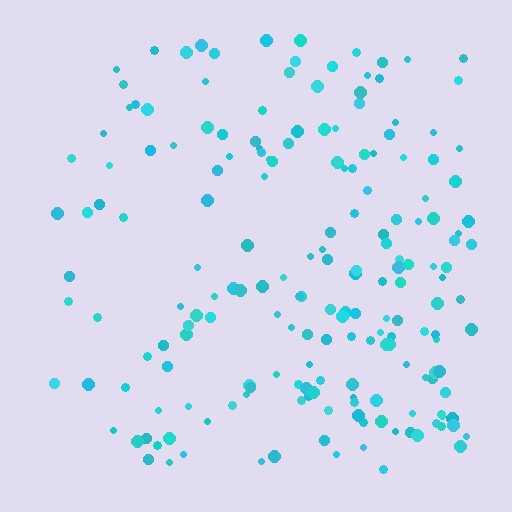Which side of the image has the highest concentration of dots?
The right.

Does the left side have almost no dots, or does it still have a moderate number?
Still a moderate number, just noticeably fewer than the right.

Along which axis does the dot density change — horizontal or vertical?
Horizontal.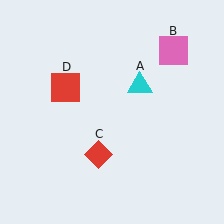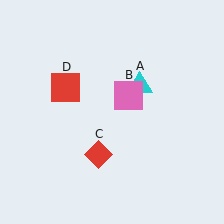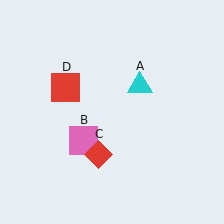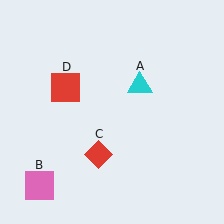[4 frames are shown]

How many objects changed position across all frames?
1 object changed position: pink square (object B).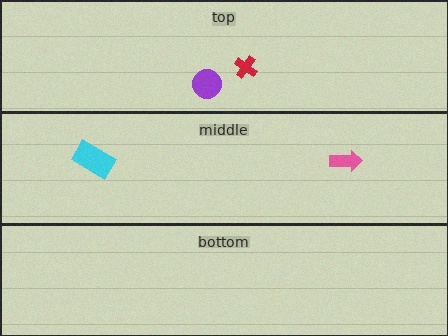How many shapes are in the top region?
2.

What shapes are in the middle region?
The cyan rectangle, the pink arrow.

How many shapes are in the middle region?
2.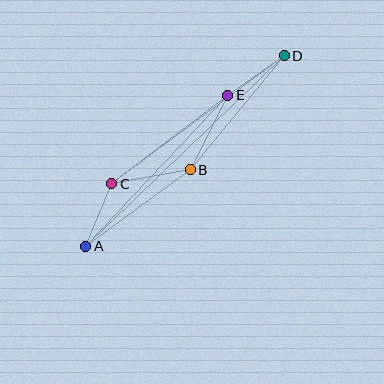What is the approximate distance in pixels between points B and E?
The distance between B and E is approximately 84 pixels.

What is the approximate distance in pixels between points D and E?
The distance between D and E is approximately 69 pixels.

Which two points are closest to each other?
Points A and C are closest to each other.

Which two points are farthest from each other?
Points A and D are farthest from each other.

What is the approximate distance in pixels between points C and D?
The distance between C and D is approximately 215 pixels.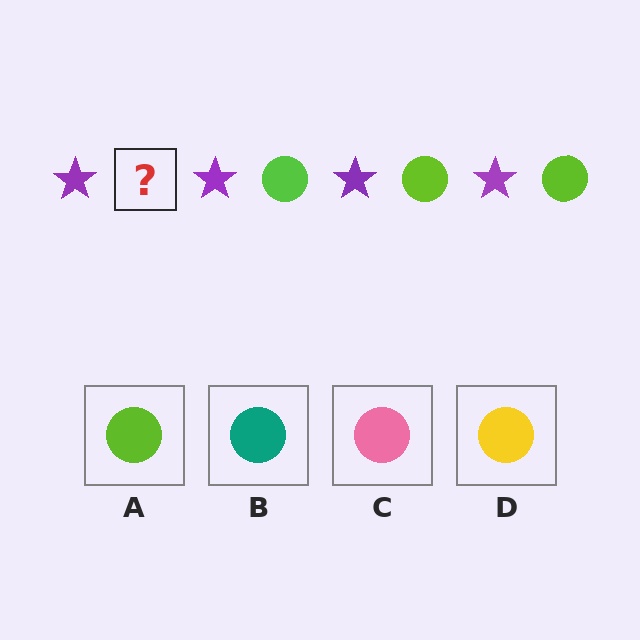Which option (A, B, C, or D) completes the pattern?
A.